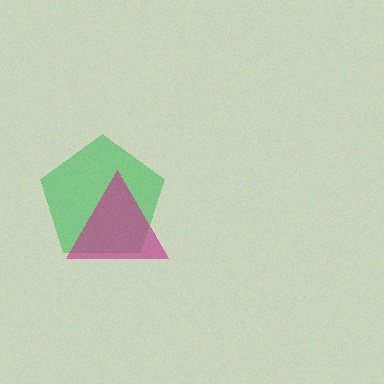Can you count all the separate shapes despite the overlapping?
Yes, there are 2 separate shapes.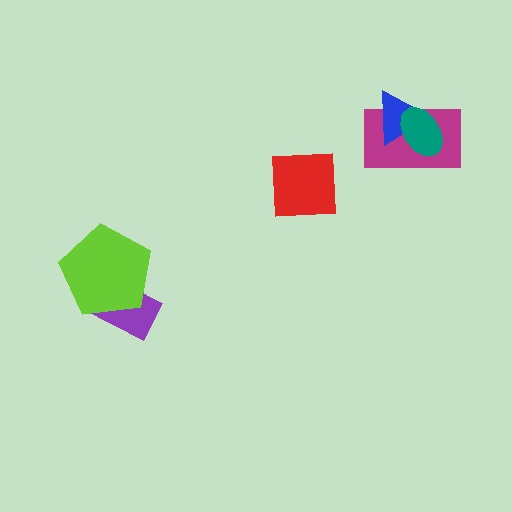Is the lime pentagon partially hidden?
No, no other shape covers it.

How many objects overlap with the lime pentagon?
1 object overlaps with the lime pentagon.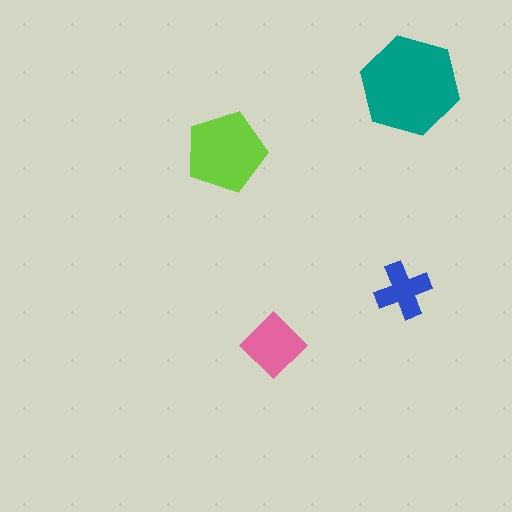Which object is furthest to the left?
The lime pentagon is leftmost.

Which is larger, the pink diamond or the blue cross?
The pink diamond.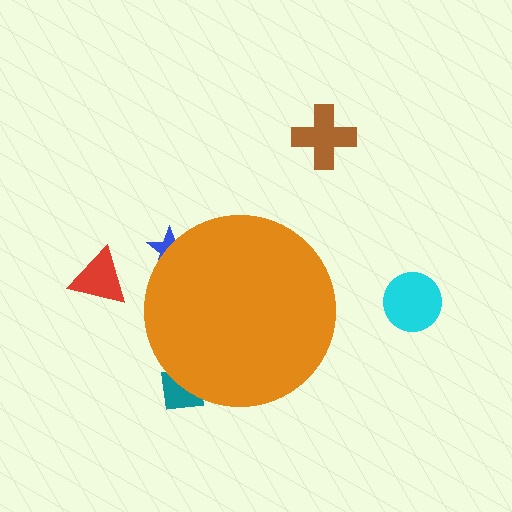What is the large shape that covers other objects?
An orange circle.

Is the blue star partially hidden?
Yes, the blue star is partially hidden behind the orange circle.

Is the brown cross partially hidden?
No, the brown cross is fully visible.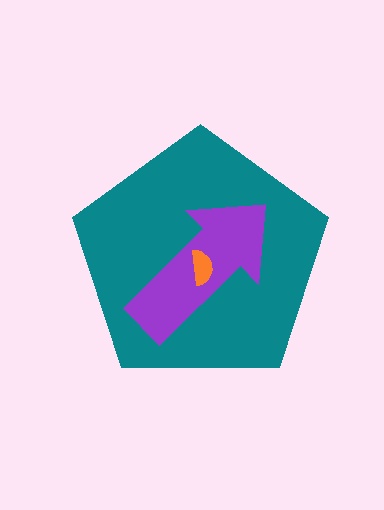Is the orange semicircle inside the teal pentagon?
Yes.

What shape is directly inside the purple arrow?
The orange semicircle.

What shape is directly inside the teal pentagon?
The purple arrow.